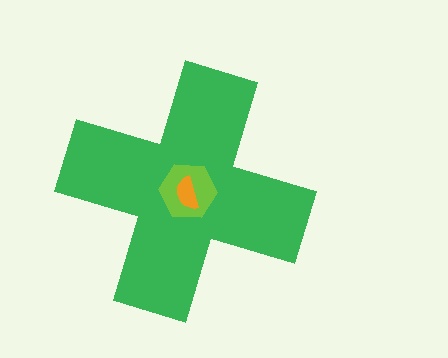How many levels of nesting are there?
3.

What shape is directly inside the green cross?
The lime hexagon.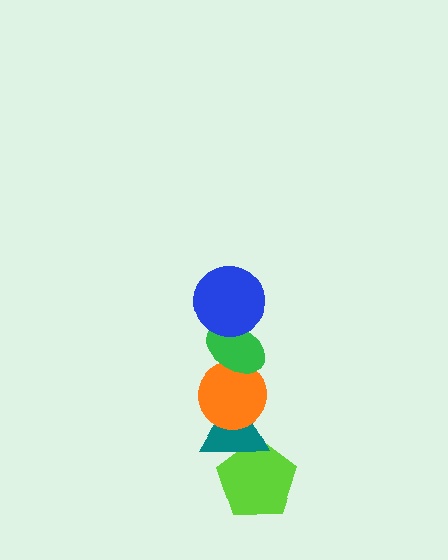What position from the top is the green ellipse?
The green ellipse is 2nd from the top.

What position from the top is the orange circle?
The orange circle is 3rd from the top.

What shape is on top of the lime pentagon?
The teal triangle is on top of the lime pentagon.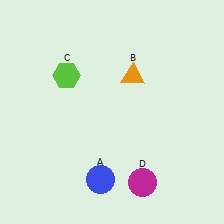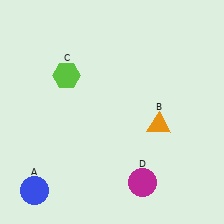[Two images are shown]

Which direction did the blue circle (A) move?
The blue circle (A) moved left.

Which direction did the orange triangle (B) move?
The orange triangle (B) moved down.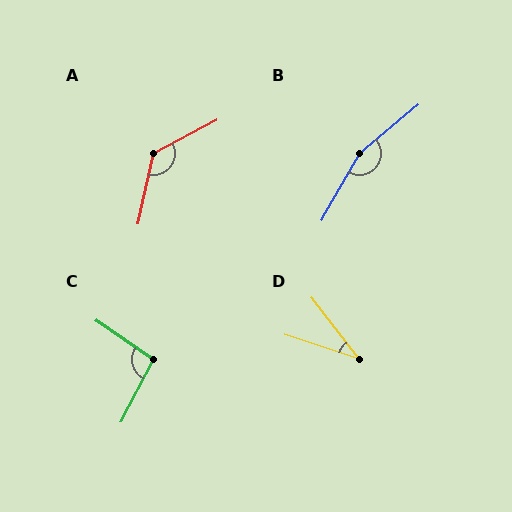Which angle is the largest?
B, at approximately 160 degrees.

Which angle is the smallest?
D, at approximately 34 degrees.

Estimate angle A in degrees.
Approximately 130 degrees.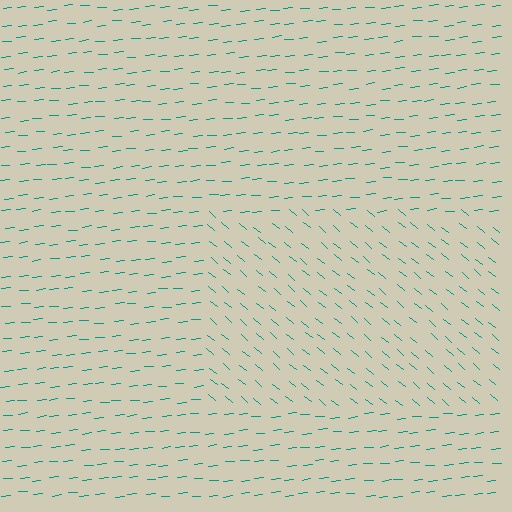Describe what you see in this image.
The image is filled with small teal line segments. A rectangle region in the image has lines oriented differently from the surrounding lines, creating a visible texture boundary.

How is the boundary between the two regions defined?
The boundary is defined purely by a change in line orientation (approximately 45 degrees difference). All lines are the same color and thickness.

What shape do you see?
I see a rectangle.